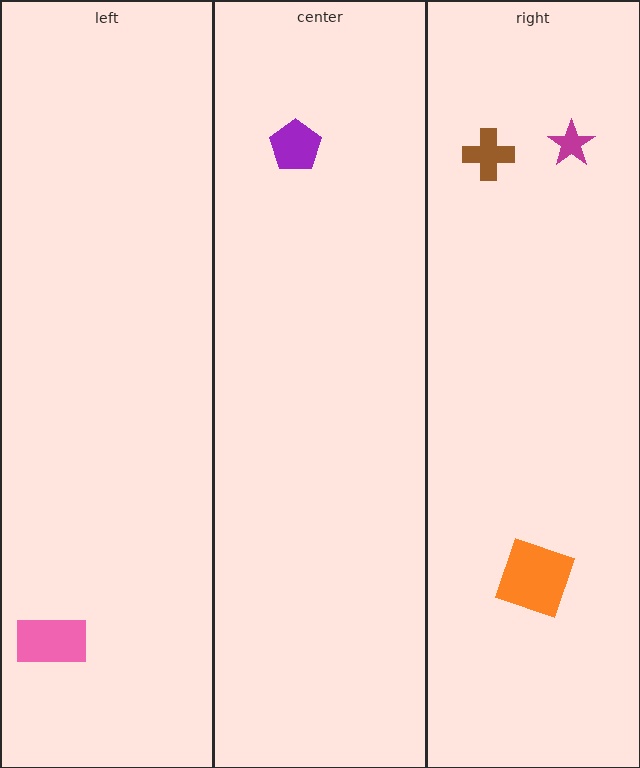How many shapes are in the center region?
1.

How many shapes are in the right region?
3.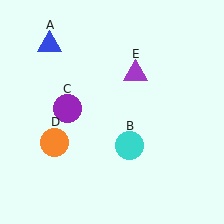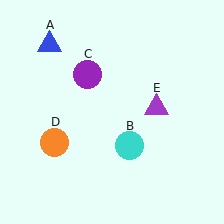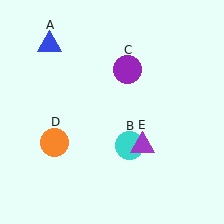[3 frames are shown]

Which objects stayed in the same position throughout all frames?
Blue triangle (object A) and cyan circle (object B) and orange circle (object D) remained stationary.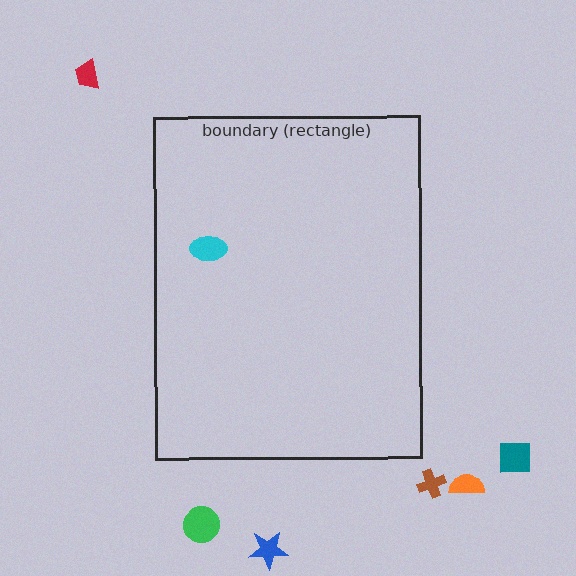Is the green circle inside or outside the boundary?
Outside.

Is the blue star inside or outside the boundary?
Outside.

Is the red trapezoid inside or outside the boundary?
Outside.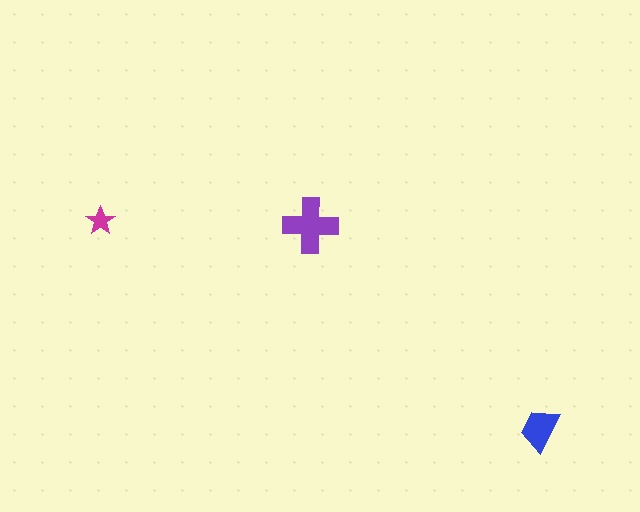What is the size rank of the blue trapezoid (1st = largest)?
2nd.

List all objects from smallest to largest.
The magenta star, the blue trapezoid, the purple cross.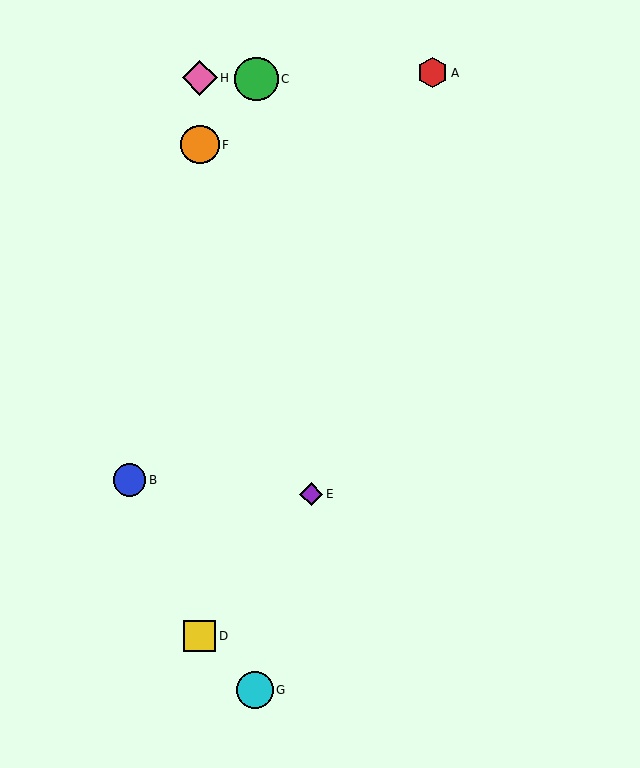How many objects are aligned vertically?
3 objects (D, F, H) are aligned vertically.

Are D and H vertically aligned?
Yes, both are at x≈200.